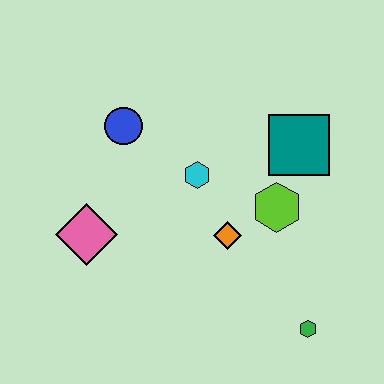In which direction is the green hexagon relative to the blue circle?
The green hexagon is below the blue circle.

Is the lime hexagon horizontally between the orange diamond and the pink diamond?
No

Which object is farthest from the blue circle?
The green hexagon is farthest from the blue circle.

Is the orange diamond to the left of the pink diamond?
No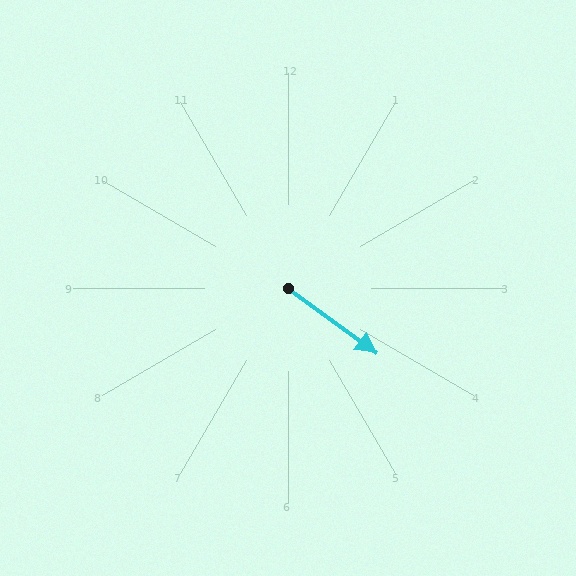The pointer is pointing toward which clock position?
Roughly 4 o'clock.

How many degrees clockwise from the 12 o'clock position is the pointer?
Approximately 126 degrees.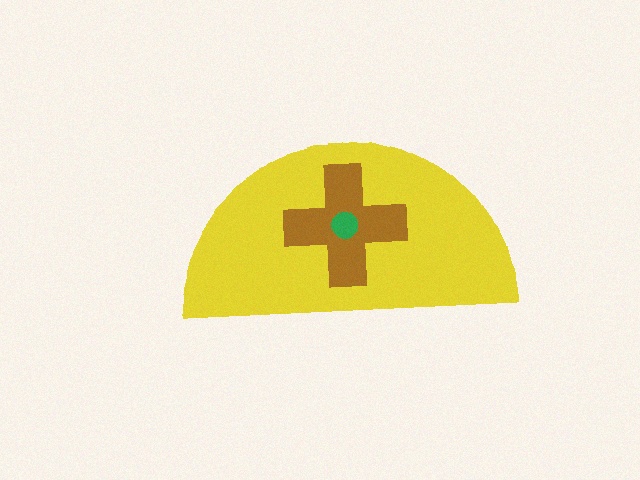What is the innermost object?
The green circle.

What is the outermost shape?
The yellow semicircle.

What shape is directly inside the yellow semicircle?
The brown cross.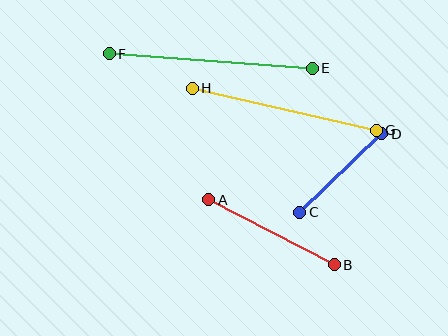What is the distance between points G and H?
The distance is approximately 189 pixels.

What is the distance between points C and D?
The distance is approximately 114 pixels.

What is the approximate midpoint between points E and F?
The midpoint is at approximately (211, 61) pixels.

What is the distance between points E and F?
The distance is approximately 203 pixels.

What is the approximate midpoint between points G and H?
The midpoint is at approximately (284, 109) pixels.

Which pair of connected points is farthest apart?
Points E and F are farthest apart.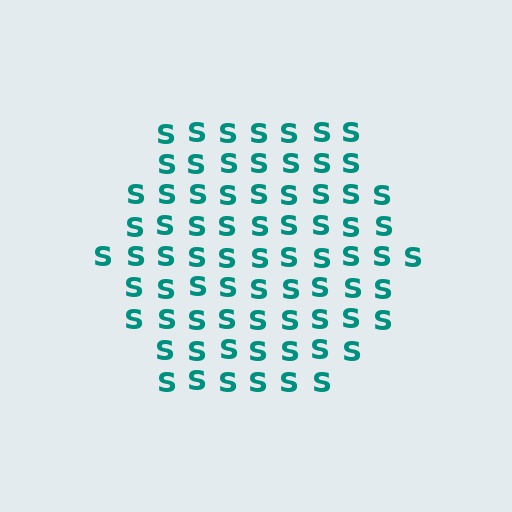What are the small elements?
The small elements are letter S's.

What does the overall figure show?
The overall figure shows a hexagon.